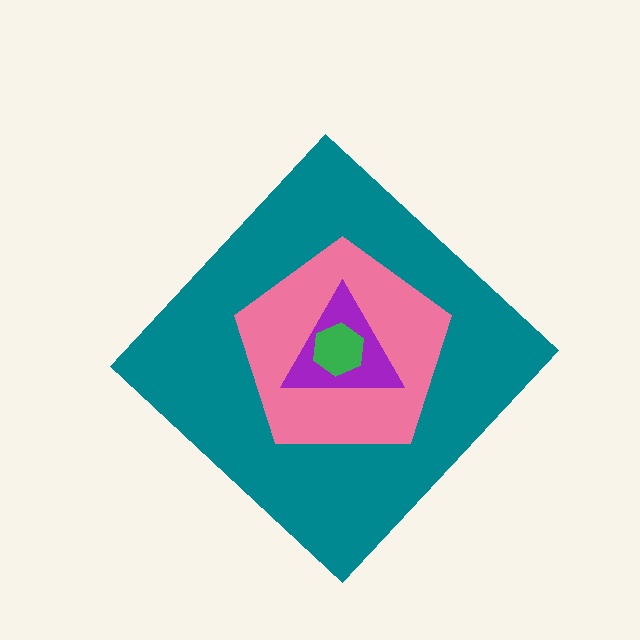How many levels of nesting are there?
4.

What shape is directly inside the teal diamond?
The pink pentagon.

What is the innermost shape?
The green hexagon.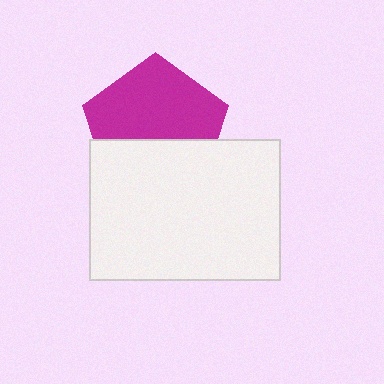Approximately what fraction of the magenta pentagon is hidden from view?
Roughly 40% of the magenta pentagon is hidden behind the white rectangle.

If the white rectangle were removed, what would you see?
You would see the complete magenta pentagon.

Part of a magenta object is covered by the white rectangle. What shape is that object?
It is a pentagon.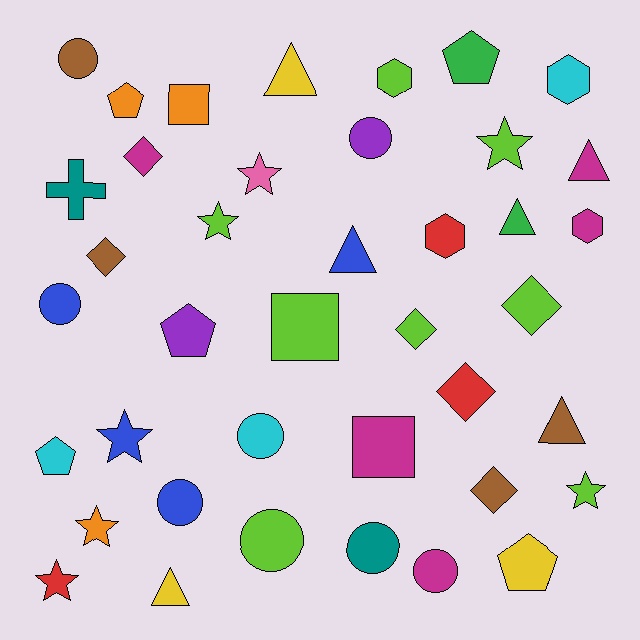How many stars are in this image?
There are 7 stars.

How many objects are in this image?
There are 40 objects.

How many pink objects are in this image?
There is 1 pink object.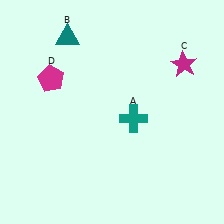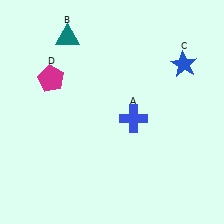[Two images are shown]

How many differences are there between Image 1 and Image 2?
There are 2 differences between the two images.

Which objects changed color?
A changed from teal to blue. C changed from magenta to blue.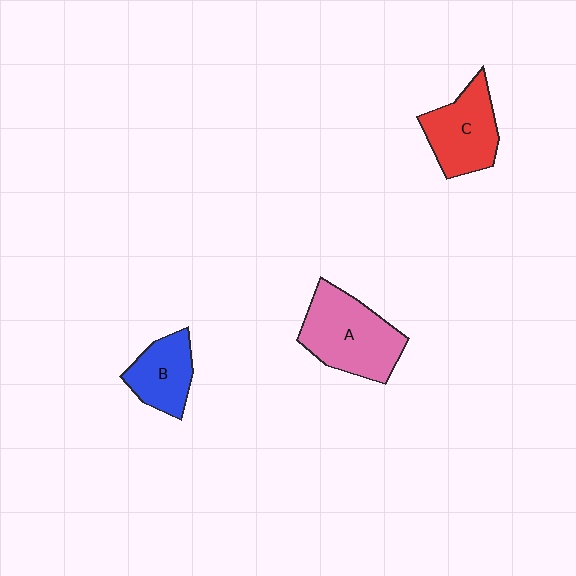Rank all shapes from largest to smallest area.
From largest to smallest: A (pink), C (red), B (blue).